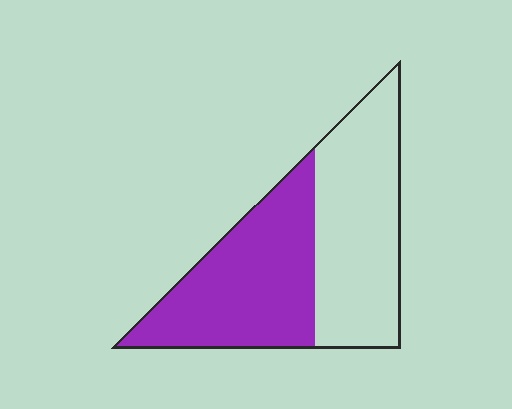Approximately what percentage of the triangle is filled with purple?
Approximately 50%.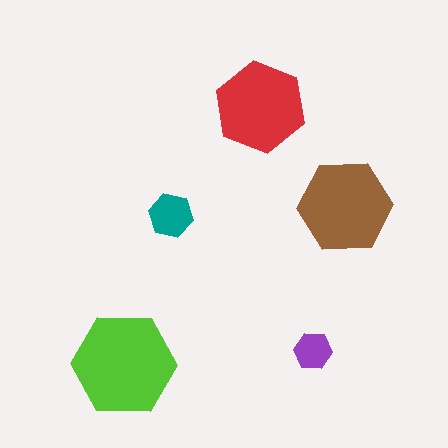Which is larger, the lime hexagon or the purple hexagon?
The lime one.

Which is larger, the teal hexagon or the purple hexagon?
The teal one.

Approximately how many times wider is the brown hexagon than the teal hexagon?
About 2 times wider.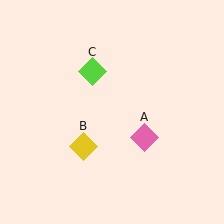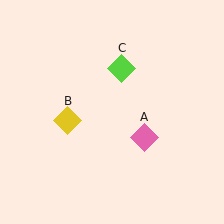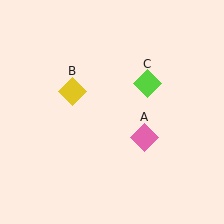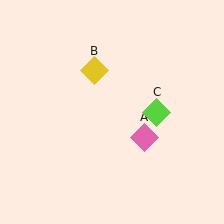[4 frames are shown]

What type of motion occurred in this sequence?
The yellow diamond (object B), lime diamond (object C) rotated clockwise around the center of the scene.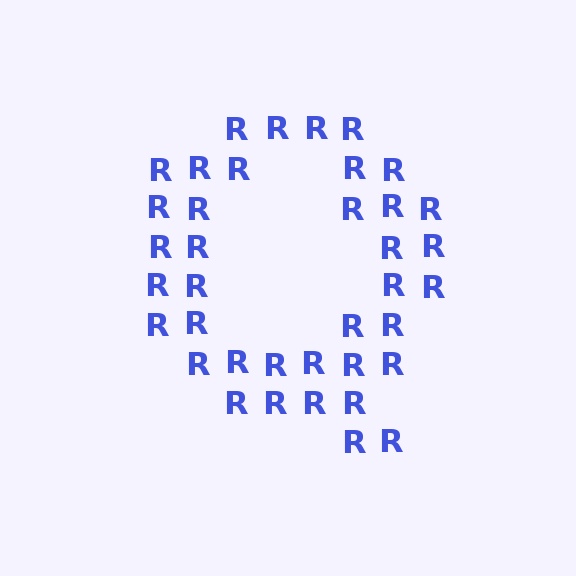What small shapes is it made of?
It is made of small letter R's.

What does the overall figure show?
The overall figure shows the letter Q.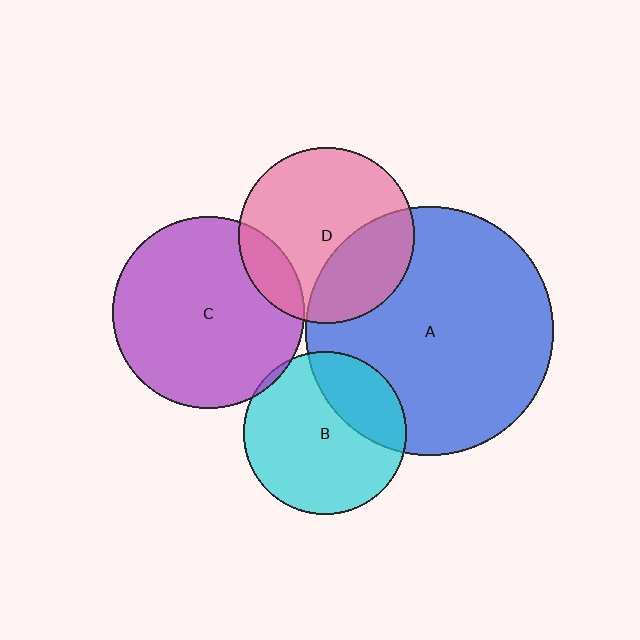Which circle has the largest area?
Circle A (blue).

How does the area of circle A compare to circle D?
Approximately 2.0 times.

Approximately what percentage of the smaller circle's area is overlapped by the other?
Approximately 5%.